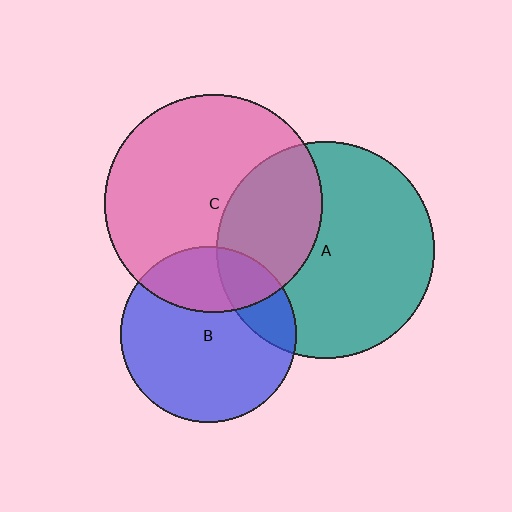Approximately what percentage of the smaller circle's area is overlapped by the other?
Approximately 20%.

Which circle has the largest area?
Circle C (pink).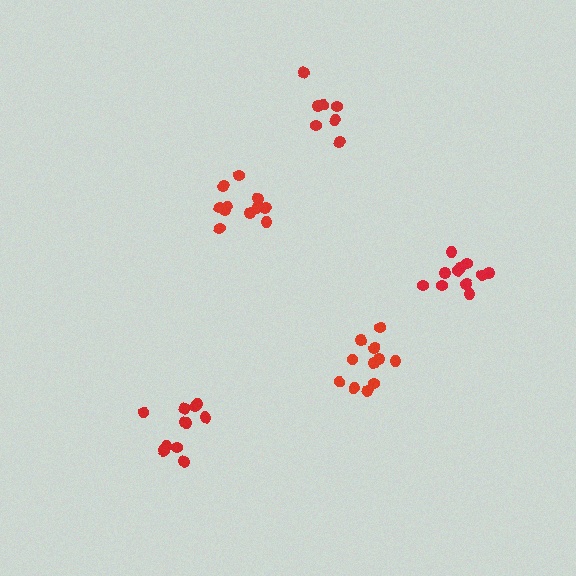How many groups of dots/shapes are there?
There are 5 groups.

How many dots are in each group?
Group 1: 11 dots, Group 2: 11 dots, Group 3: 11 dots, Group 4: 11 dots, Group 5: 7 dots (51 total).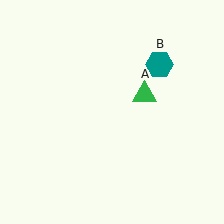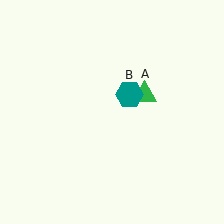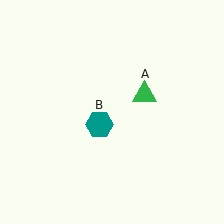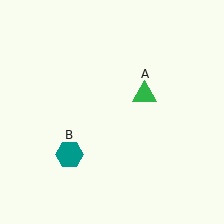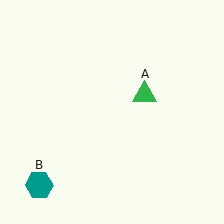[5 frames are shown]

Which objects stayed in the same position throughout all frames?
Green triangle (object A) remained stationary.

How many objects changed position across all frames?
1 object changed position: teal hexagon (object B).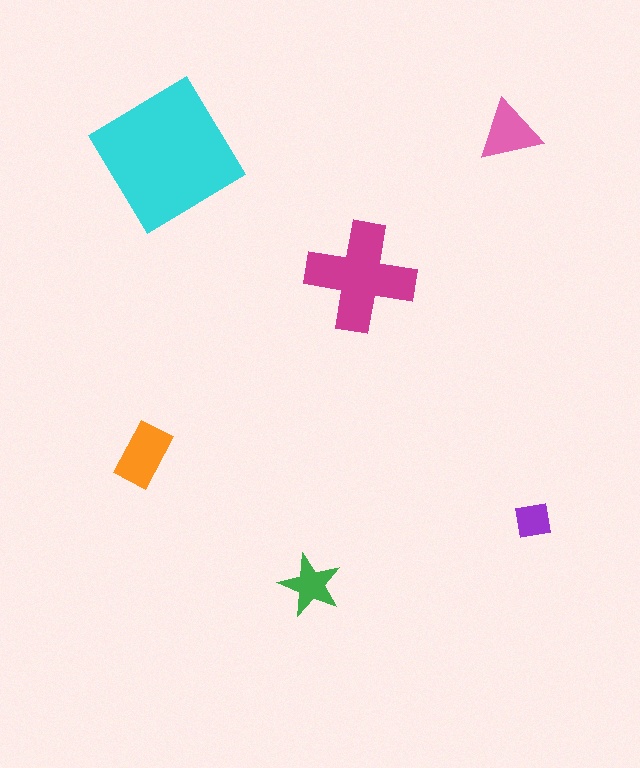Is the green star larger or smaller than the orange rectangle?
Smaller.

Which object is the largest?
The cyan diamond.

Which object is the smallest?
The purple square.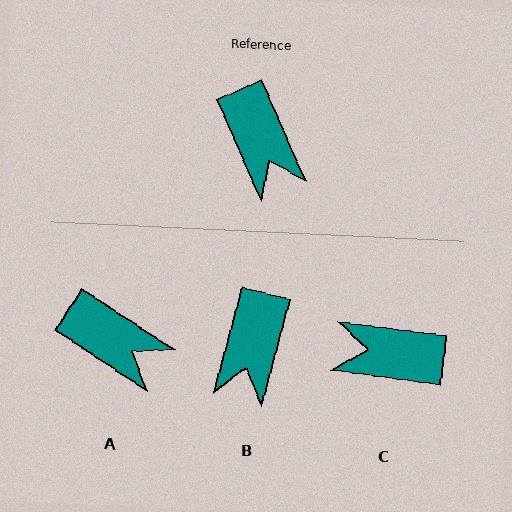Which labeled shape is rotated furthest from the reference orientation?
C, about 121 degrees away.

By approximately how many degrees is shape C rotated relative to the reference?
Approximately 121 degrees clockwise.